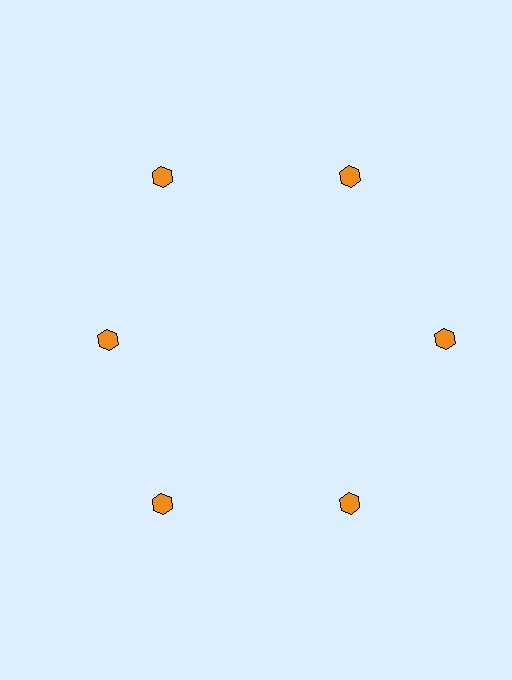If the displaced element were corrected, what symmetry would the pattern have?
It would have 6-fold rotational symmetry — the pattern would map onto itself every 60 degrees.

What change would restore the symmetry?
The symmetry would be restored by moving it outward, back onto the ring so that all 6 hexagons sit at equal angles and equal distance from the center.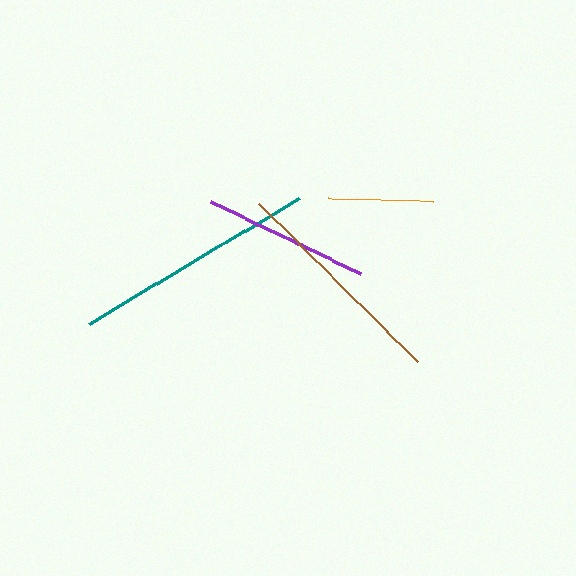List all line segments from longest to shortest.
From longest to shortest: teal, brown, purple, orange.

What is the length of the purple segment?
The purple segment is approximately 166 pixels long.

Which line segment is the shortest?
The orange line is the shortest at approximately 105 pixels.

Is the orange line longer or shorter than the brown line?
The brown line is longer than the orange line.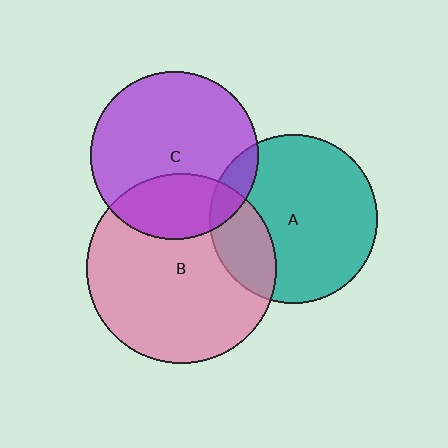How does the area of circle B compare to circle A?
Approximately 1.3 times.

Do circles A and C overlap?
Yes.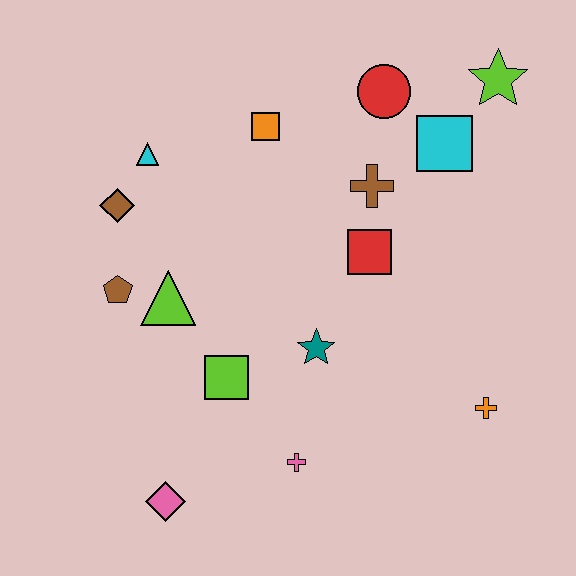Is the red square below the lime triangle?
No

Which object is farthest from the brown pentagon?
The lime star is farthest from the brown pentagon.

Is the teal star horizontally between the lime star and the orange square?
Yes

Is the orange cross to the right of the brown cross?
Yes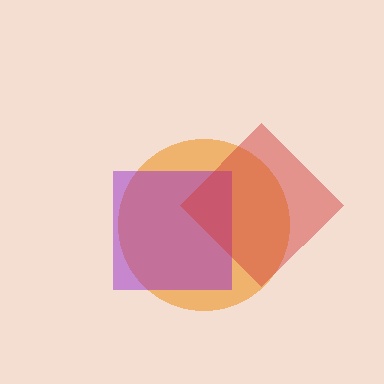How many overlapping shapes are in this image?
There are 3 overlapping shapes in the image.